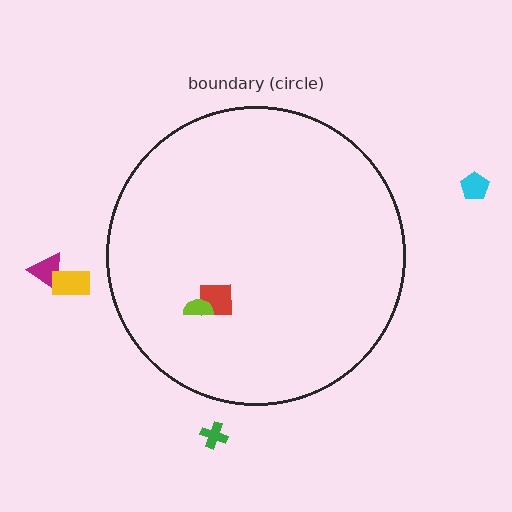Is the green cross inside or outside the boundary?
Outside.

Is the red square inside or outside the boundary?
Inside.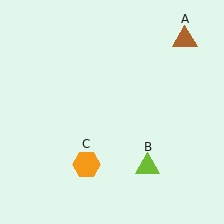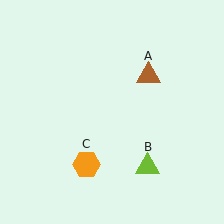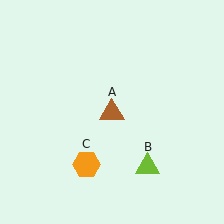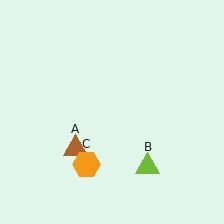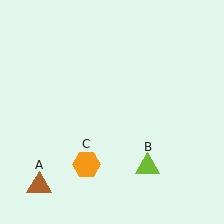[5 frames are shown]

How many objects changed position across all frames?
1 object changed position: brown triangle (object A).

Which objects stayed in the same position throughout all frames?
Lime triangle (object B) and orange hexagon (object C) remained stationary.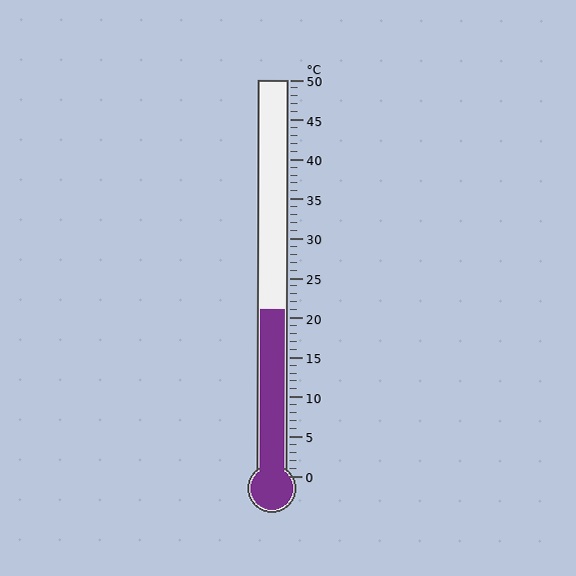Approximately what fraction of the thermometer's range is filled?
The thermometer is filled to approximately 40% of its range.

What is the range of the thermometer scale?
The thermometer scale ranges from 0°C to 50°C.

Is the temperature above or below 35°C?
The temperature is below 35°C.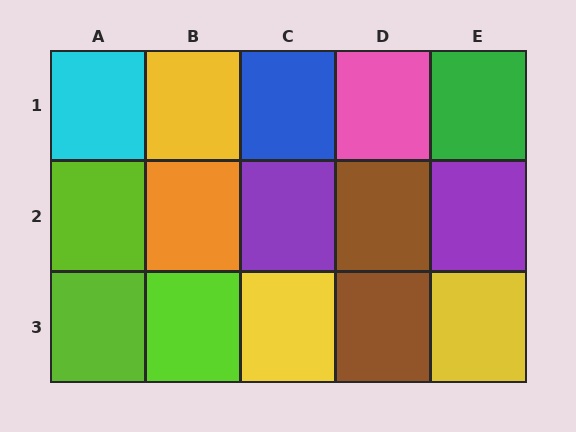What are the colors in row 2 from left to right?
Lime, orange, purple, brown, purple.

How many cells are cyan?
1 cell is cyan.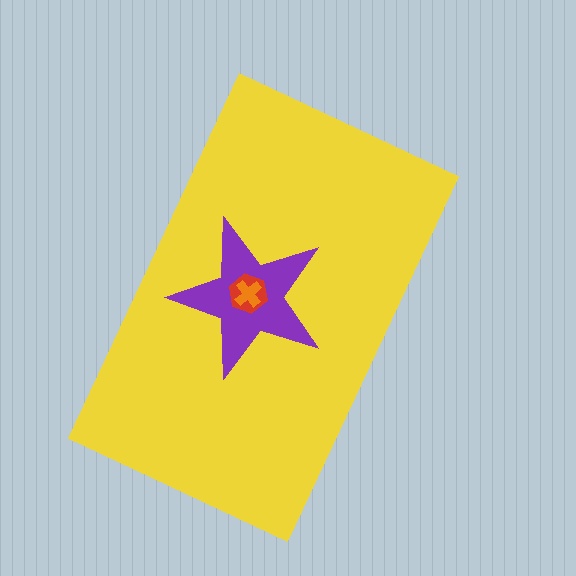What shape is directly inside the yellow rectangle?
The purple star.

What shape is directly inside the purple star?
The red hexagon.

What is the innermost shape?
The orange cross.